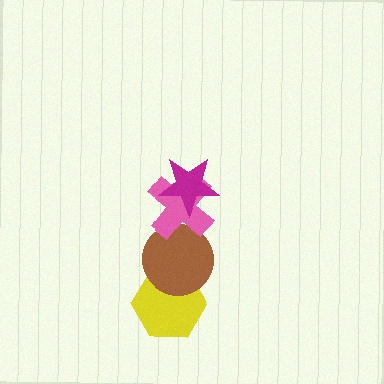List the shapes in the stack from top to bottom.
From top to bottom: the magenta star, the pink cross, the brown circle, the yellow hexagon.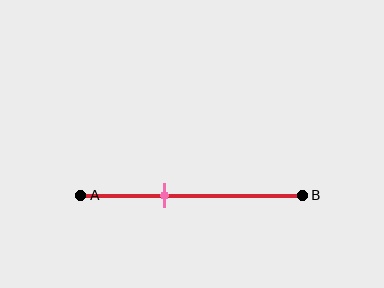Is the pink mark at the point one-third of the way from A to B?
No, the mark is at about 40% from A, not at the 33% one-third point.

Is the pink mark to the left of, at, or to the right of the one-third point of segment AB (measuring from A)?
The pink mark is to the right of the one-third point of segment AB.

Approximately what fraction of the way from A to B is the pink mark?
The pink mark is approximately 40% of the way from A to B.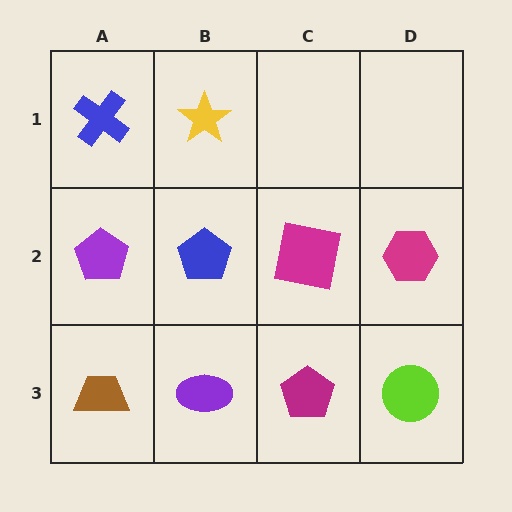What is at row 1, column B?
A yellow star.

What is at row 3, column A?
A brown trapezoid.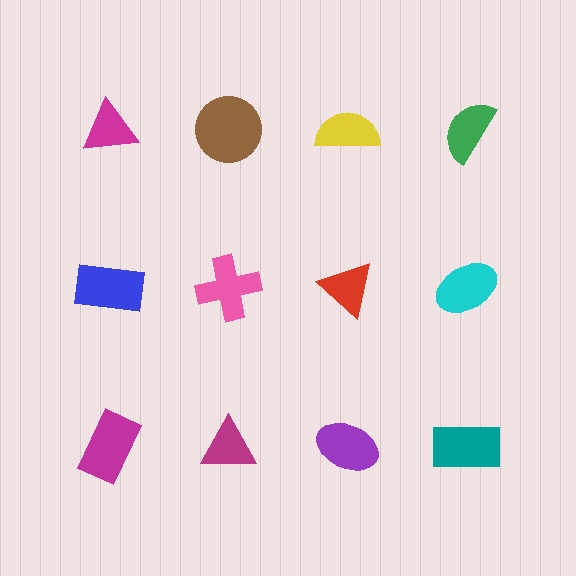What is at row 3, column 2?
A magenta triangle.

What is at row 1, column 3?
A yellow semicircle.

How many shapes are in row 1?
4 shapes.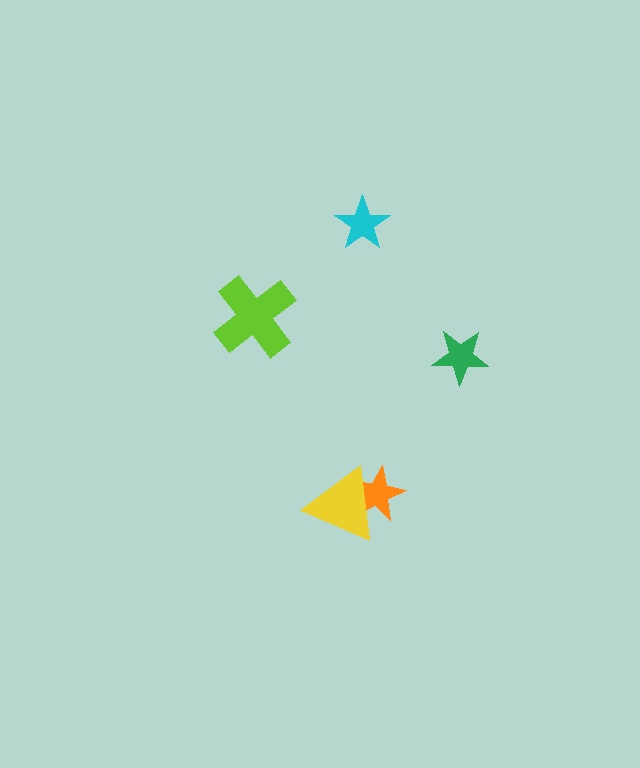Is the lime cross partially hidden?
No, no other shape covers it.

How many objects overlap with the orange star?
1 object overlaps with the orange star.